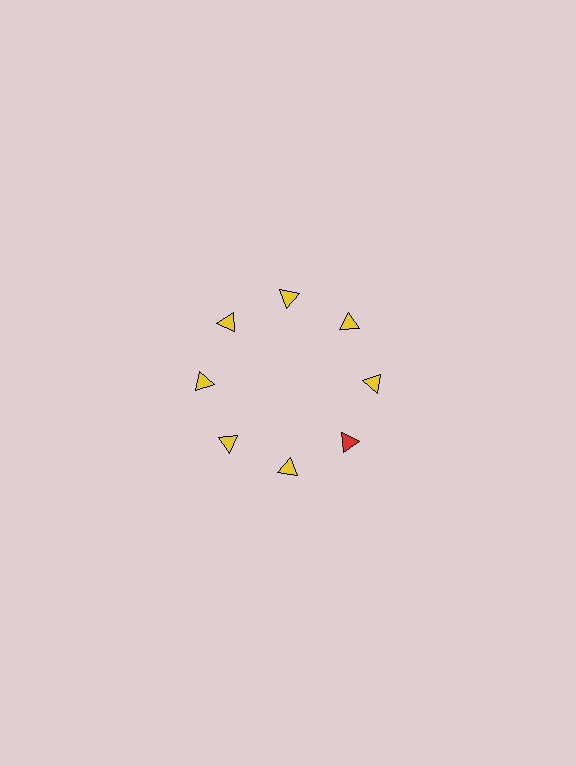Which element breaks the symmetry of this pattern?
The red triangle at roughly the 4 o'clock position breaks the symmetry. All other shapes are yellow triangles.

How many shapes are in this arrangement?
There are 8 shapes arranged in a ring pattern.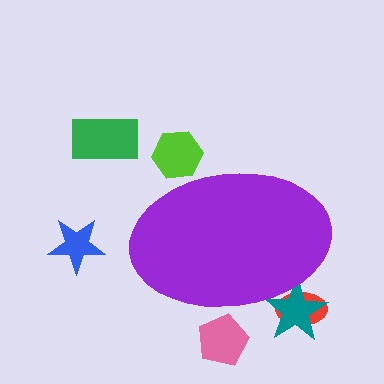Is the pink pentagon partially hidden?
Yes, the pink pentagon is partially hidden behind the purple ellipse.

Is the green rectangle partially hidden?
No, the green rectangle is fully visible.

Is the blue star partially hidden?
No, the blue star is fully visible.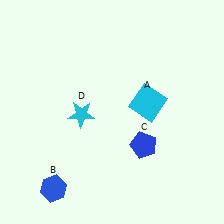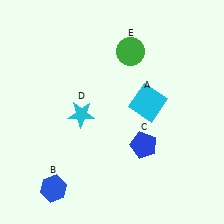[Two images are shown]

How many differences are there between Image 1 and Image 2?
There is 1 difference between the two images.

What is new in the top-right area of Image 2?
A green circle (E) was added in the top-right area of Image 2.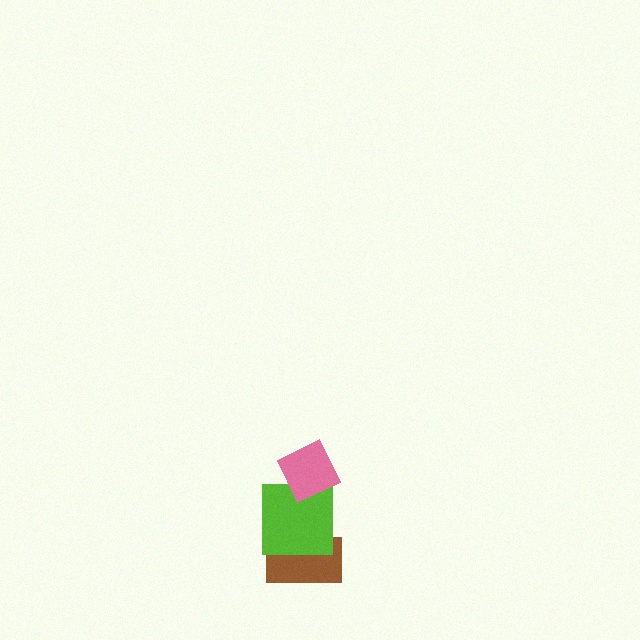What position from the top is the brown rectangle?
The brown rectangle is 3rd from the top.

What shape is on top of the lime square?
The pink diamond is on top of the lime square.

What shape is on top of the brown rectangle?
The lime square is on top of the brown rectangle.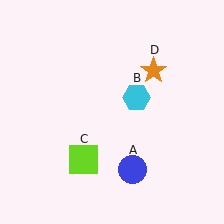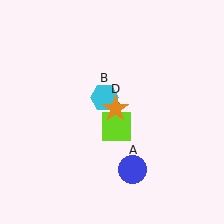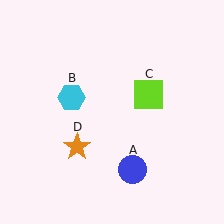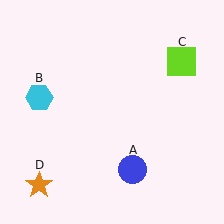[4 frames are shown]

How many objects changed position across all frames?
3 objects changed position: cyan hexagon (object B), lime square (object C), orange star (object D).